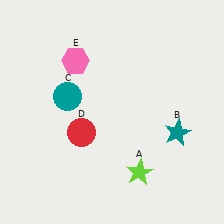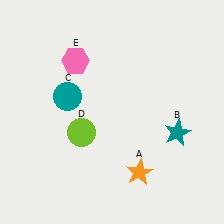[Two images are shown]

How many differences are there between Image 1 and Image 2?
There are 2 differences between the two images.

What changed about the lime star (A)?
In Image 1, A is lime. In Image 2, it changed to orange.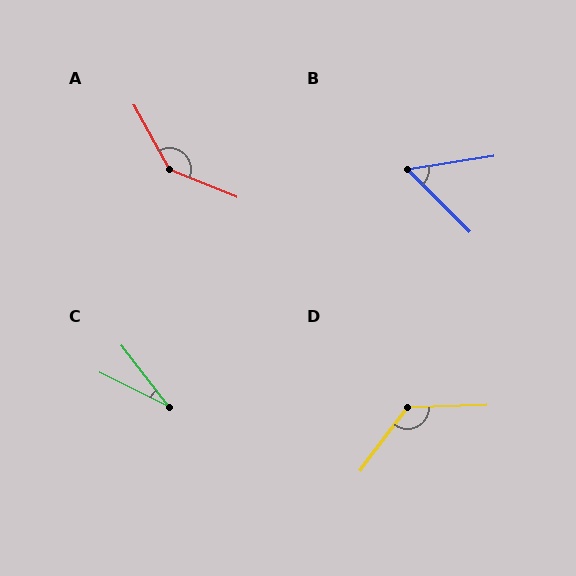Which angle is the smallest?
C, at approximately 25 degrees.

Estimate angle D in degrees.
Approximately 128 degrees.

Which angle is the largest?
A, at approximately 141 degrees.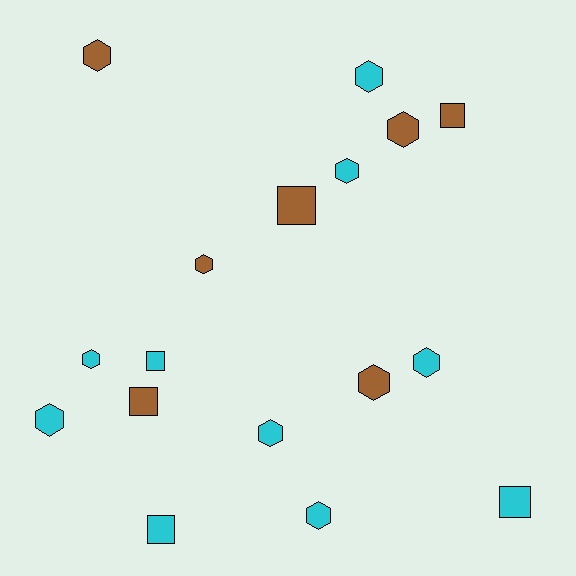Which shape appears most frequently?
Hexagon, with 11 objects.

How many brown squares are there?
There are 3 brown squares.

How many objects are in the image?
There are 17 objects.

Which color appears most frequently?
Cyan, with 10 objects.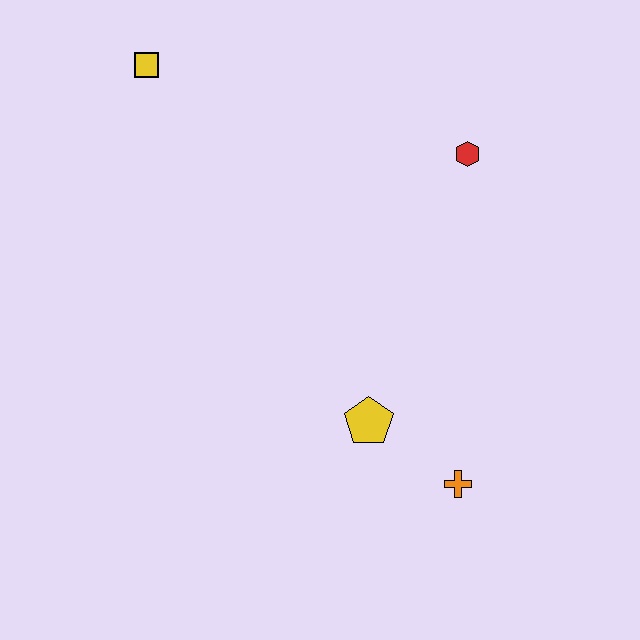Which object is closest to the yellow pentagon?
The orange cross is closest to the yellow pentagon.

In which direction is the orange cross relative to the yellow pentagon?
The orange cross is to the right of the yellow pentagon.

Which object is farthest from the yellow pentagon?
The yellow square is farthest from the yellow pentagon.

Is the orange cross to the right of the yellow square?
Yes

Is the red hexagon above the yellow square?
No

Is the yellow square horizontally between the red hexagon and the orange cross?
No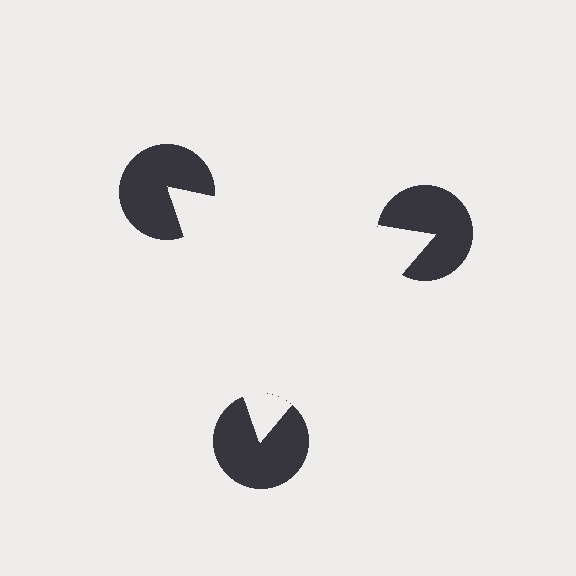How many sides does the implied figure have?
3 sides.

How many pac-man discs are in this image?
There are 3 — one at each vertex of the illusory triangle.